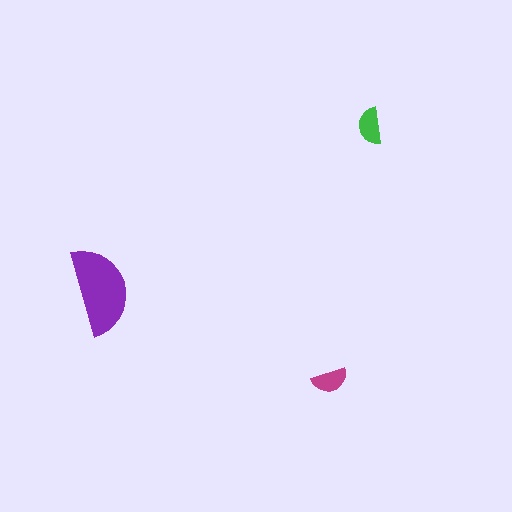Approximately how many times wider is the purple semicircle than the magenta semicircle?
About 2.5 times wider.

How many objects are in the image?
There are 3 objects in the image.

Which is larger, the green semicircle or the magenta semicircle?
The green one.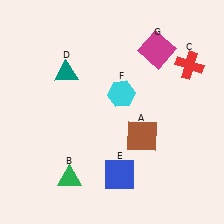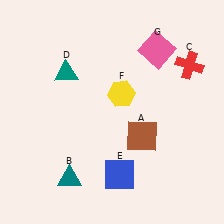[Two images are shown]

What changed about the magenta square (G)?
In Image 1, G is magenta. In Image 2, it changed to pink.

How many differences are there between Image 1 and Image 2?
There are 3 differences between the two images.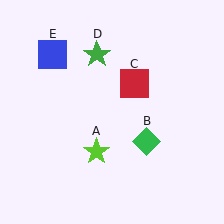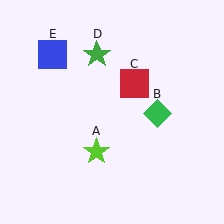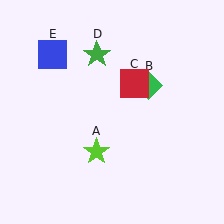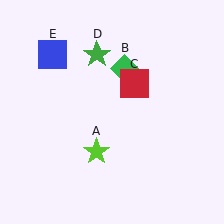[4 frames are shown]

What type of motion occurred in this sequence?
The green diamond (object B) rotated counterclockwise around the center of the scene.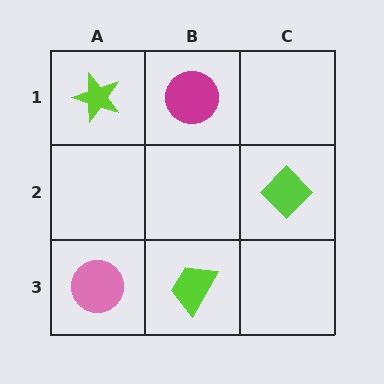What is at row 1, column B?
A magenta circle.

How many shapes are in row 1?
2 shapes.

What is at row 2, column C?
A lime diamond.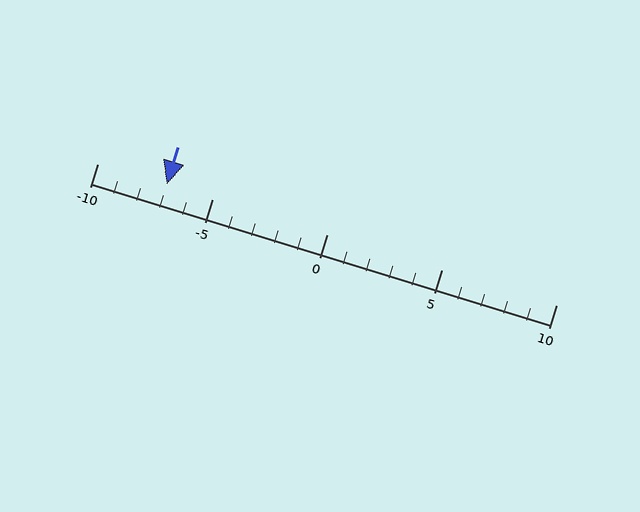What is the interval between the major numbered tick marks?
The major tick marks are spaced 5 units apart.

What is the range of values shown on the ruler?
The ruler shows values from -10 to 10.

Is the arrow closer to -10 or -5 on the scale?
The arrow is closer to -5.